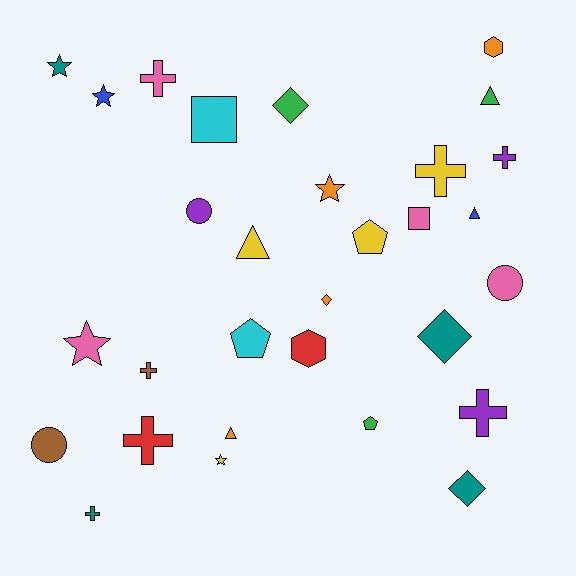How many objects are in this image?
There are 30 objects.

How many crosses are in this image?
There are 7 crosses.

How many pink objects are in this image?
There are 4 pink objects.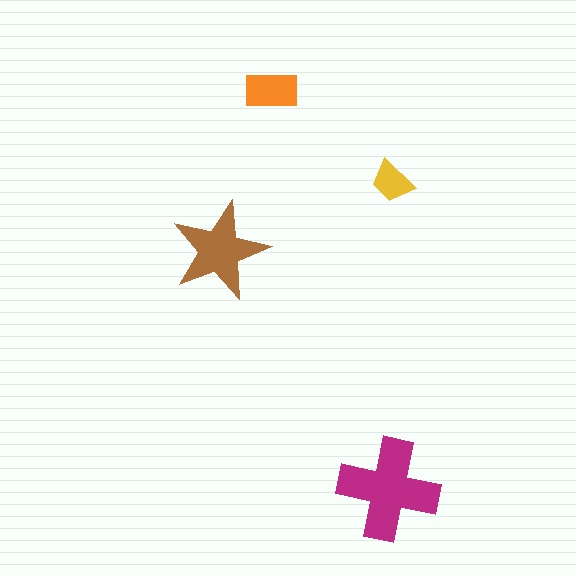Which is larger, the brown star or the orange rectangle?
The brown star.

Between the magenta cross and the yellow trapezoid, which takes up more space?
The magenta cross.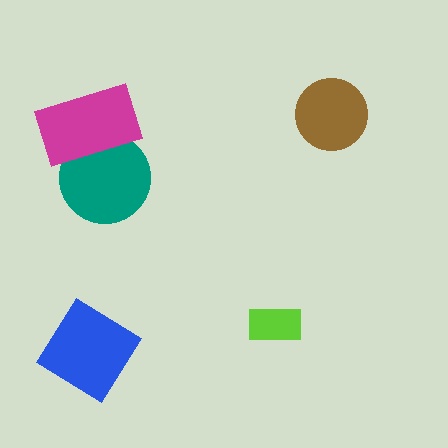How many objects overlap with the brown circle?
0 objects overlap with the brown circle.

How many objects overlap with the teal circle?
1 object overlaps with the teal circle.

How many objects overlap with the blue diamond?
0 objects overlap with the blue diamond.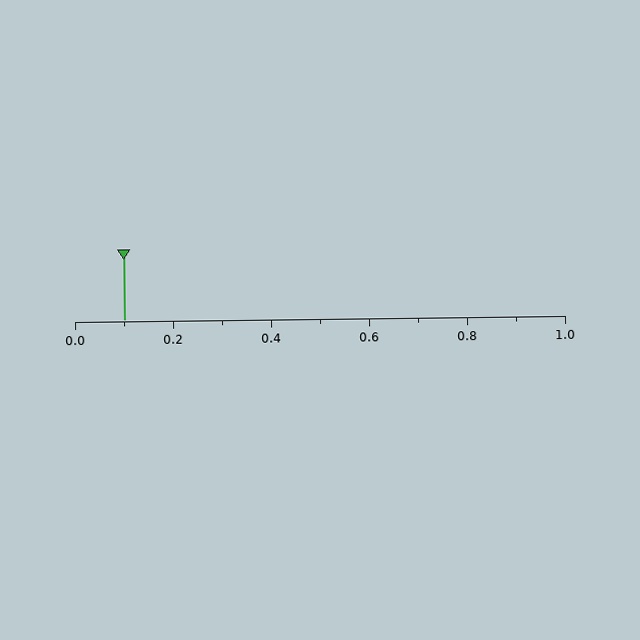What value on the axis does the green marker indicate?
The marker indicates approximately 0.1.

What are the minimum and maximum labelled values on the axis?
The axis runs from 0.0 to 1.0.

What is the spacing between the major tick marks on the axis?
The major ticks are spaced 0.2 apart.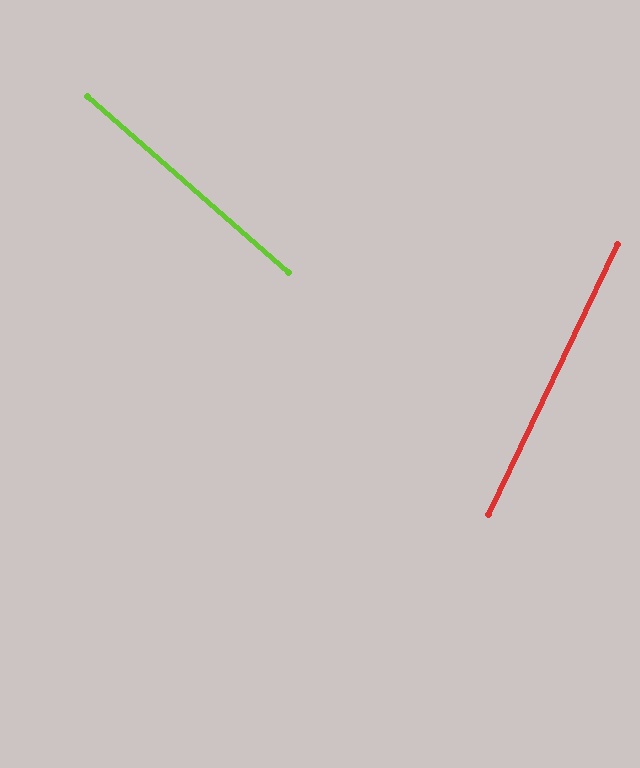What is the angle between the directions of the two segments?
Approximately 74 degrees.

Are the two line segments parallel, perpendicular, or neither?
Neither parallel nor perpendicular — they differ by about 74°.